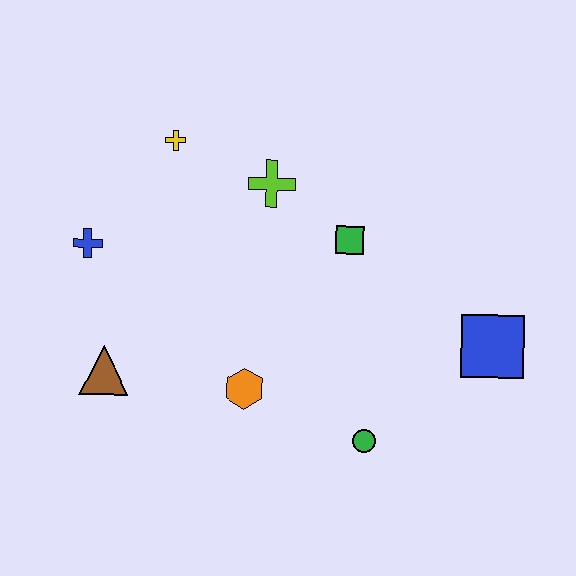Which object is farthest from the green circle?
The yellow cross is farthest from the green circle.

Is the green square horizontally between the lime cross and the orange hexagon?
No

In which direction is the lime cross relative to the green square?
The lime cross is to the left of the green square.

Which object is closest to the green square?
The lime cross is closest to the green square.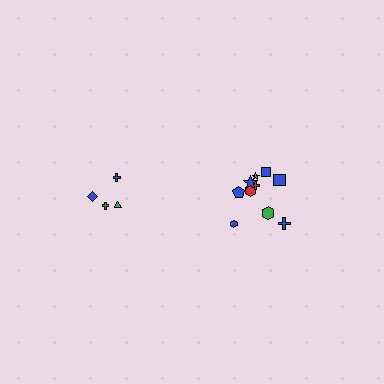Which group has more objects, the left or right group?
The right group.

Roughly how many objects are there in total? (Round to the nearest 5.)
Roughly 15 objects in total.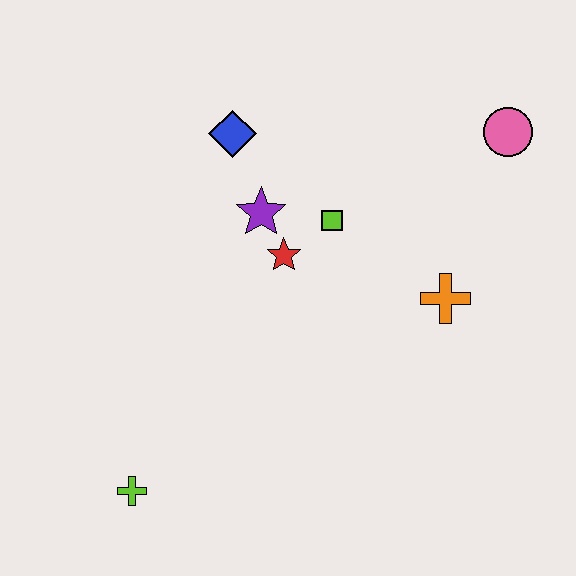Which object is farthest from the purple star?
The lime cross is farthest from the purple star.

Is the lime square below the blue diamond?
Yes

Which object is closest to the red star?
The purple star is closest to the red star.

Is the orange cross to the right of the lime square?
Yes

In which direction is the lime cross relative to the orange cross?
The lime cross is to the left of the orange cross.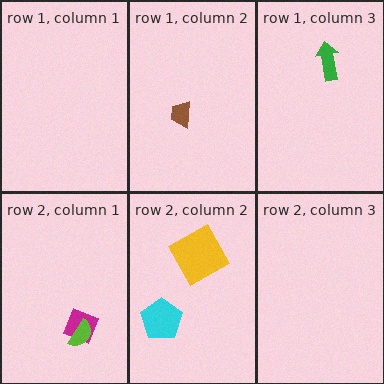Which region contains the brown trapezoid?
The row 1, column 2 region.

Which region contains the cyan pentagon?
The row 2, column 2 region.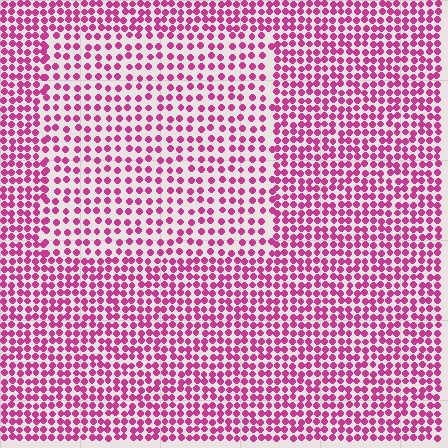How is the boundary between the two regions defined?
The boundary is defined by a change in element density (approximately 1.6x ratio). All elements are the same color, size, and shape.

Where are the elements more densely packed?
The elements are more densely packed outside the rectangle boundary.